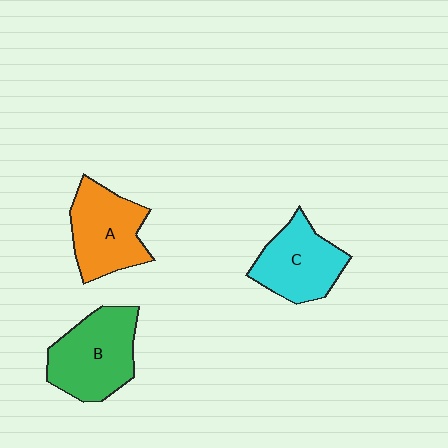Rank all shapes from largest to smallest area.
From largest to smallest: B (green), A (orange), C (cyan).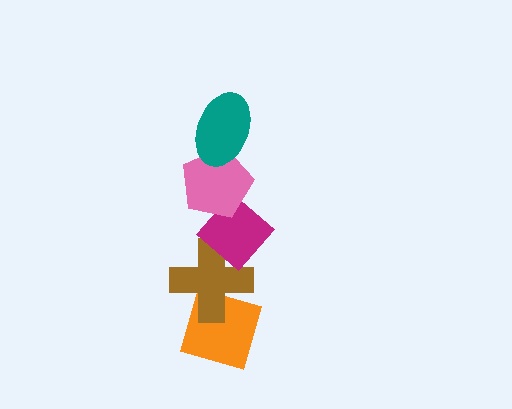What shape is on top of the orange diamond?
The brown cross is on top of the orange diamond.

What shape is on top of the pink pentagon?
The teal ellipse is on top of the pink pentagon.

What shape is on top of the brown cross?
The magenta diamond is on top of the brown cross.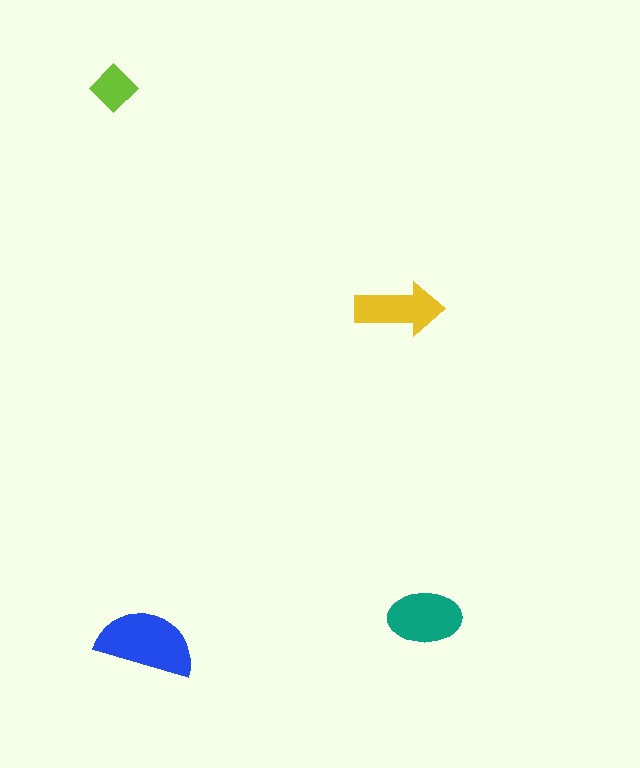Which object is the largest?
The blue semicircle.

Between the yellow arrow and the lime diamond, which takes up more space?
The yellow arrow.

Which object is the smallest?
The lime diamond.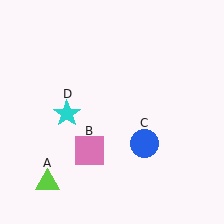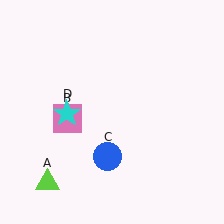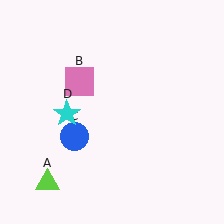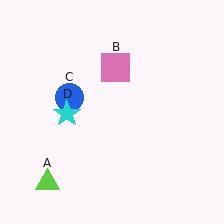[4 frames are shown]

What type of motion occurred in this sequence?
The pink square (object B), blue circle (object C) rotated clockwise around the center of the scene.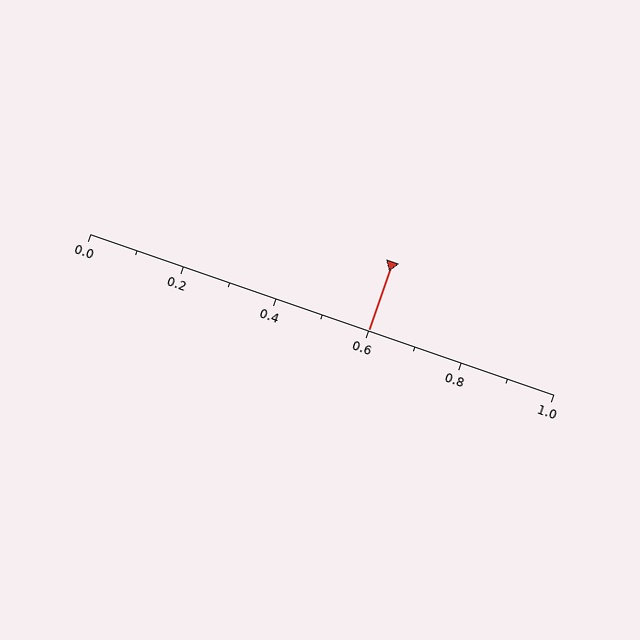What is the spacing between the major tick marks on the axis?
The major ticks are spaced 0.2 apart.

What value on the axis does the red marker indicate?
The marker indicates approximately 0.6.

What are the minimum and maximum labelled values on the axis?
The axis runs from 0.0 to 1.0.